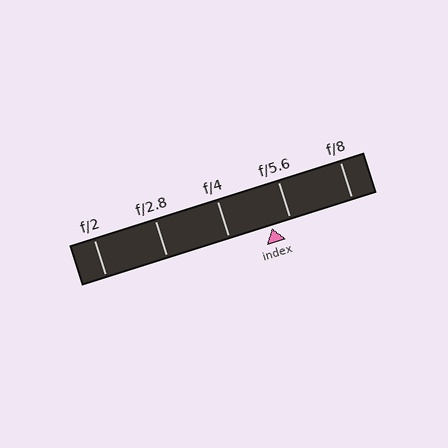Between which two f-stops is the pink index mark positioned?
The index mark is between f/4 and f/5.6.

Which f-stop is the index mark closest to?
The index mark is closest to f/5.6.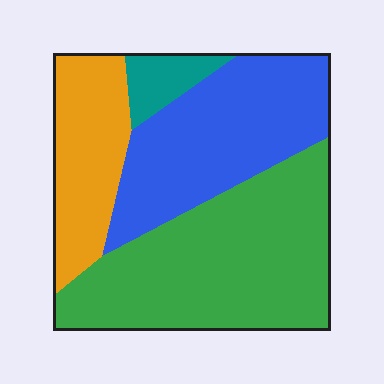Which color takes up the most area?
Green, at roughly 45%.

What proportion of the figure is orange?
Orange takes up less than a quarter of the figure.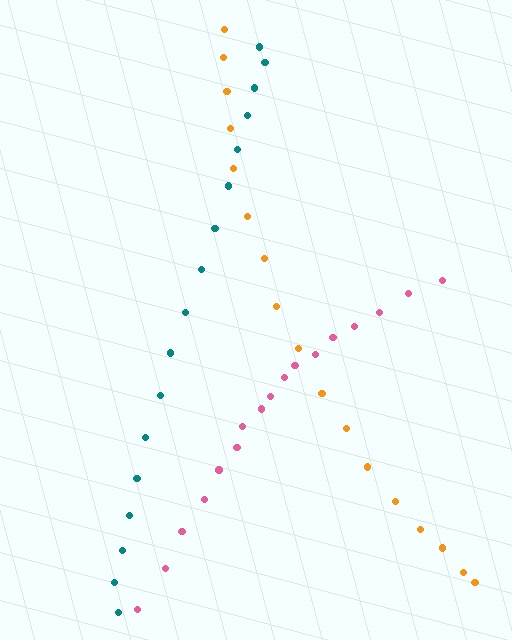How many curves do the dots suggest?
There are 3 distinct paths.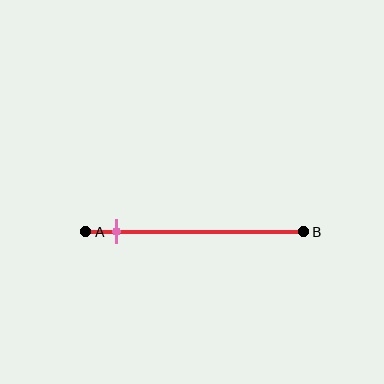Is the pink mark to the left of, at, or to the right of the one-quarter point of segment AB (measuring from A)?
The pink mark is to the left of the one-quarter point of segment AB.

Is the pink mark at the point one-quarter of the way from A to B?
No, the mark is at about 15% from A, not at the 25% one-quarter point.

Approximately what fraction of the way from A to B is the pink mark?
The pink mark is approximately 15% of the way from A to B.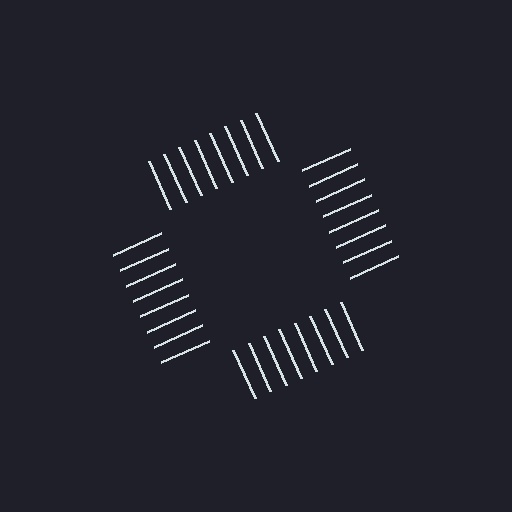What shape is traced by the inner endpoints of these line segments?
An illusory square — the line segments terminate on its edges but no continuous stroke is drawn.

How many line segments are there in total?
32 — 8 along each of the 4 edges.